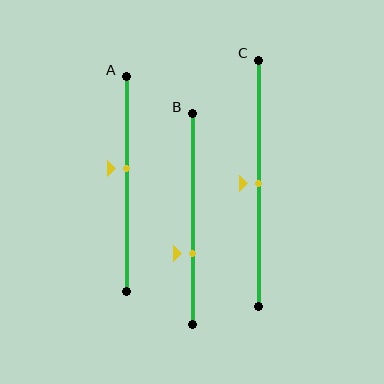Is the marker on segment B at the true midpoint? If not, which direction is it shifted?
No, the marker on segment B is shifted downward by about 17% of the segment length.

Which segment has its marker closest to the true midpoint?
Segment C has its marker closest to the true midpoint.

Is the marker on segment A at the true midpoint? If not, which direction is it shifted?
No, the marker on segment A is shifted upward by about 7% of the segment length.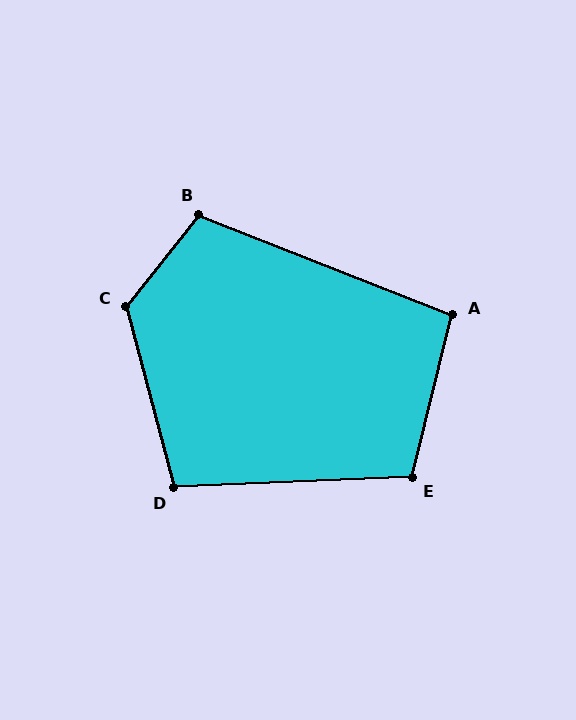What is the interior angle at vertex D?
Approximately 102 degrees (obtuse).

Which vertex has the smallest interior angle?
A, at approximately 98 degrees.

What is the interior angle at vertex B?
Approximately 107 degrees (obtuse).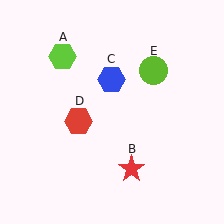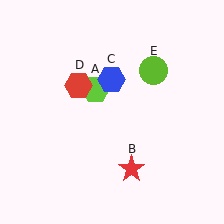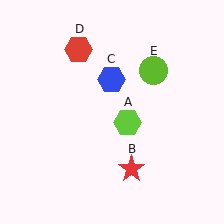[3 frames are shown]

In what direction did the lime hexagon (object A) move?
The lime hexagon (object A) moved down and to the right.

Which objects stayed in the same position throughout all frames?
Red star (object B) and blue hexagon (object C) and lime circle (object E) remained stationary.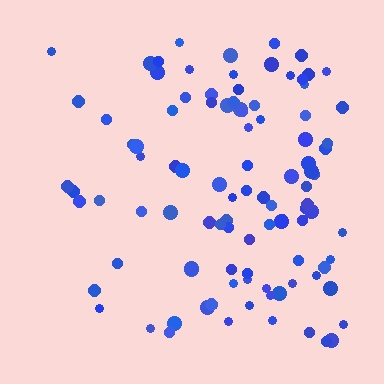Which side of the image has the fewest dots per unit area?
The left.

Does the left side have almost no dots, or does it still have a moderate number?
Still a moderate number, just noticeably fewer than the right.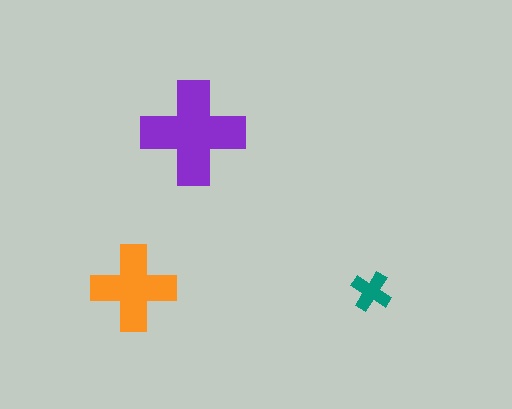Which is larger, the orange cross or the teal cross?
The orange one.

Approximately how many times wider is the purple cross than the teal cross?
About 2.5 times wider.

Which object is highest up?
The purple cross is topmost.